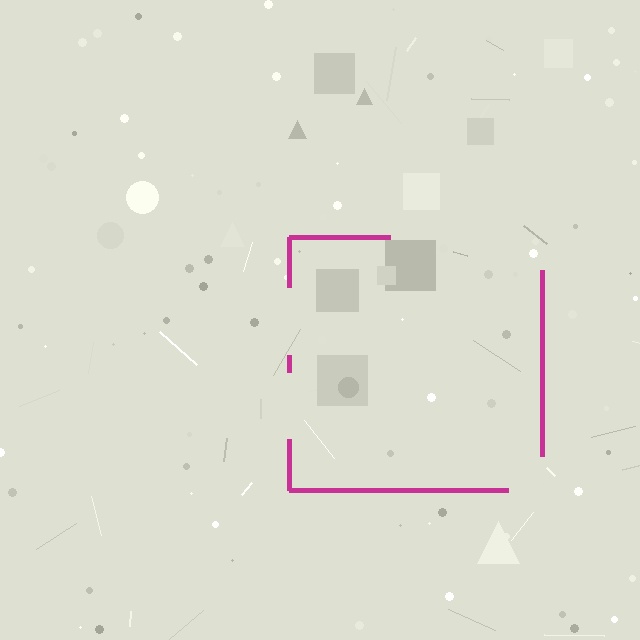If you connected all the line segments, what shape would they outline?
They would outline a square.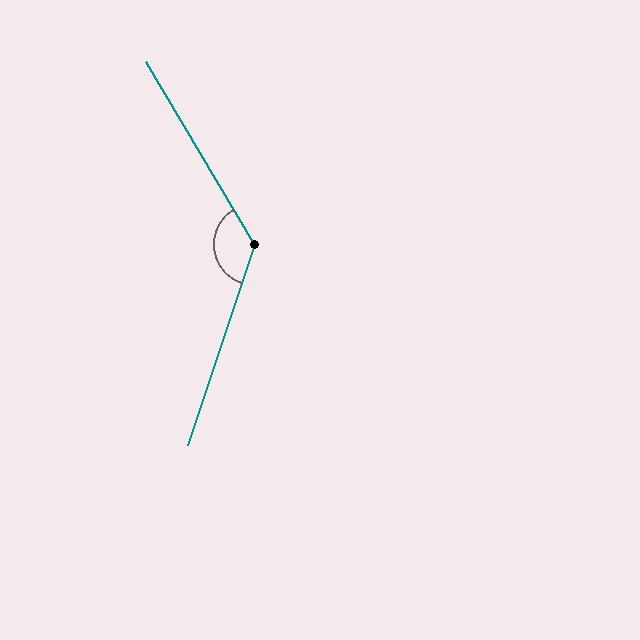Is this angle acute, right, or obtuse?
It is obtuse.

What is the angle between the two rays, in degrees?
Approximately 131 degrees.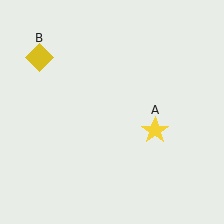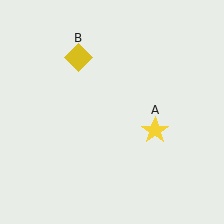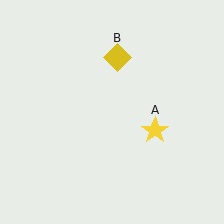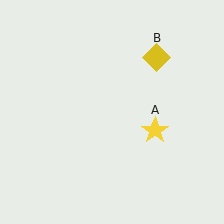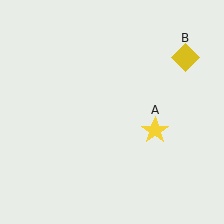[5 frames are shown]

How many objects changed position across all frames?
1 object changed position: yellow diamond (object B).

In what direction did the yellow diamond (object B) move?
The yellow diamond (object B) moved right.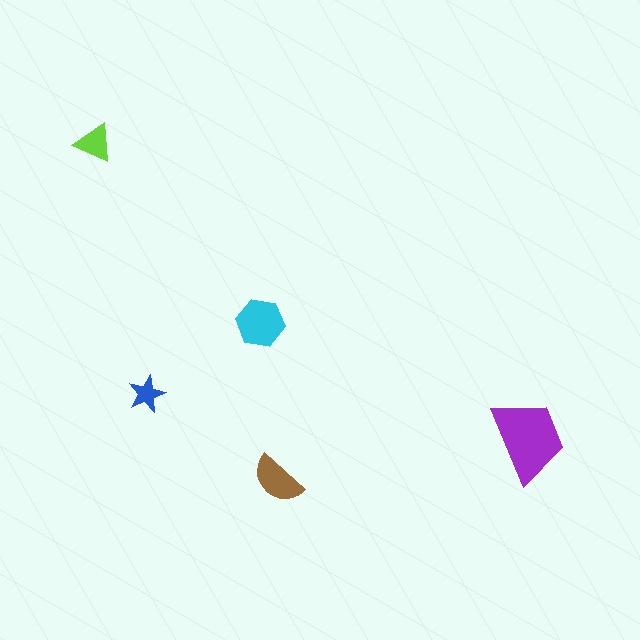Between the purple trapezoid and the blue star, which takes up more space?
The purple trapezoid.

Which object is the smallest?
The blue star.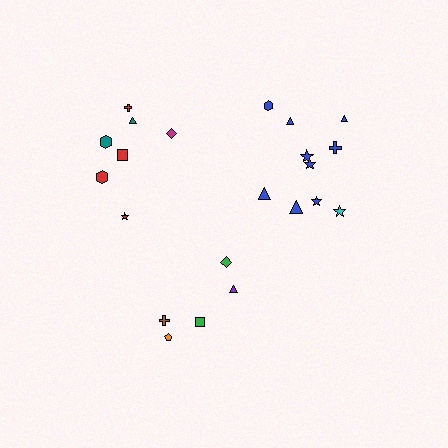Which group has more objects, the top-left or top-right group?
The top-right group.